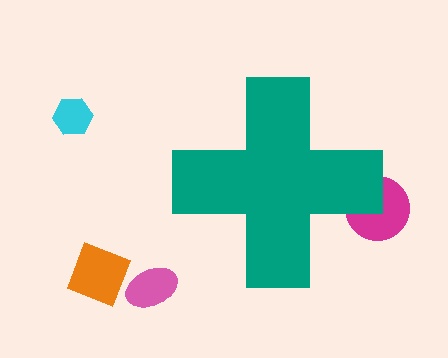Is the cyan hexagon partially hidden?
No, the cyan hexagon is fully visible.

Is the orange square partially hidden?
No, the orange square is fully visible.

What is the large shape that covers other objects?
A teal cross.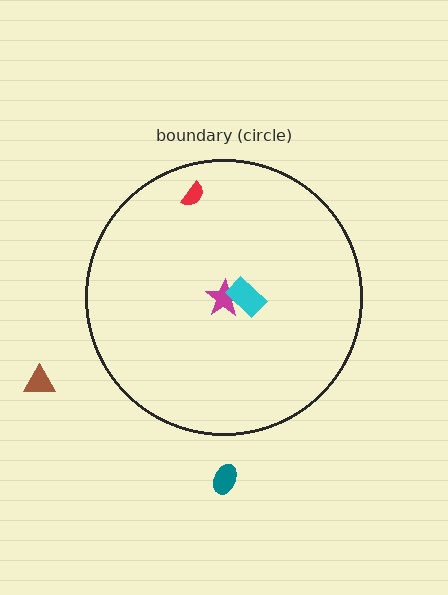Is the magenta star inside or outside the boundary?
Inside.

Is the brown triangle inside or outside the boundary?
Outside.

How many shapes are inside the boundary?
3 inside, 2 outside.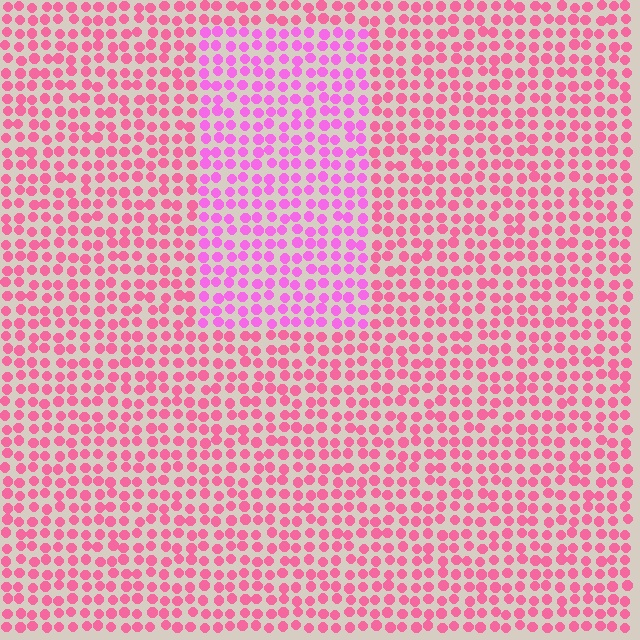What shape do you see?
I see a rectangle.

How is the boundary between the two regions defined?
The boundary is defined purely by a slight shift in hue (about 31 degrees). Spacing, size, and orientation are identical on both sides.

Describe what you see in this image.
The image is filled with small pink elements in a uniform arrangement. A rectangle-shaped region is visible where the elements are tinted to a slightly different hue, forming a subtle color boundary.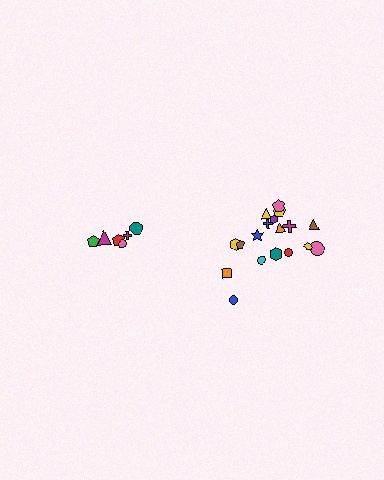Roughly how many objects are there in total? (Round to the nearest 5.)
Roughly 25 objects in total.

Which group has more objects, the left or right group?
The right group.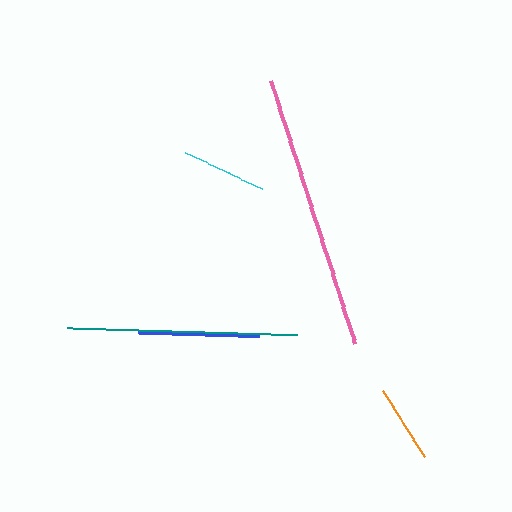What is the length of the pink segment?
The pink segment is approximately 275 pixels long.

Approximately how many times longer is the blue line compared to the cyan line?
The blue line is approximately 1.4 times the length of the cyan line.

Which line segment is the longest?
The pink line is the longest at approximately 275 pixels.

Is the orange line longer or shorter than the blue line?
The blue line is longer than the orange line.